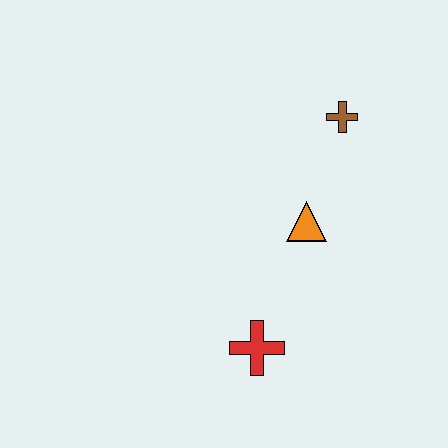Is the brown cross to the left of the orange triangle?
No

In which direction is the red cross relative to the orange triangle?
The red cross is below the orange triangle.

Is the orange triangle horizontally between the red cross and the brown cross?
Yes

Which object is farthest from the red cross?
The brown cross is farthest from the red cross.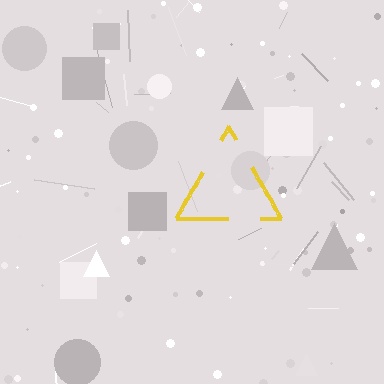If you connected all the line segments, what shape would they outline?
They would outline a triangle.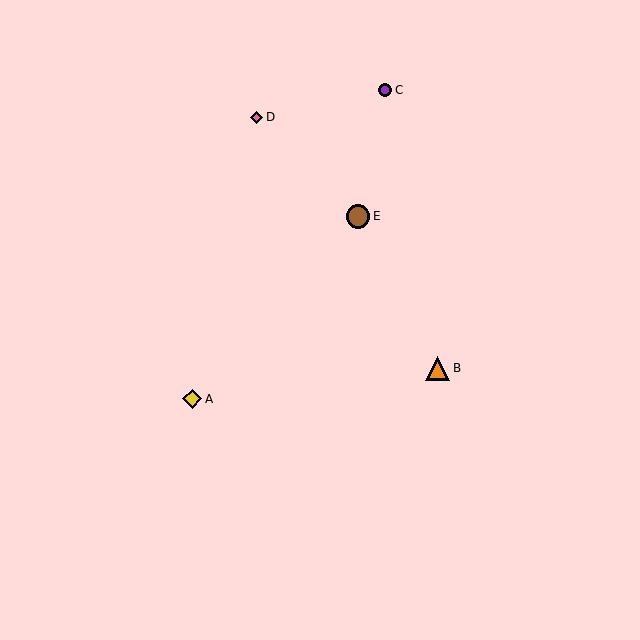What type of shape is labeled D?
Shape D is a pink diamond.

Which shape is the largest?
The orange triangle (labeled B) is the largest.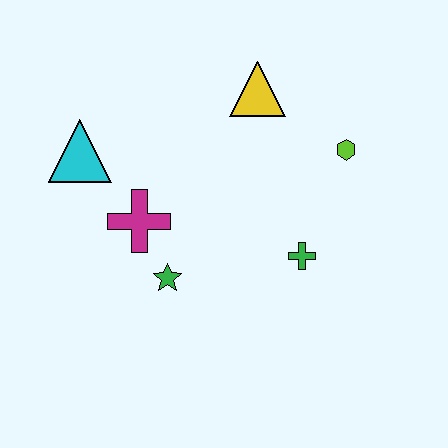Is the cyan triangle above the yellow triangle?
No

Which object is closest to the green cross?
The lime hexagon is closest to the green cross.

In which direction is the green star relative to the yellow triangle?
The green star is below the yellow triangle.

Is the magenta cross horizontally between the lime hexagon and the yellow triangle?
No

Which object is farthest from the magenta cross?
The lime hexagon is farthest from the magenta cross.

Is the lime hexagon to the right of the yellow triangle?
Yes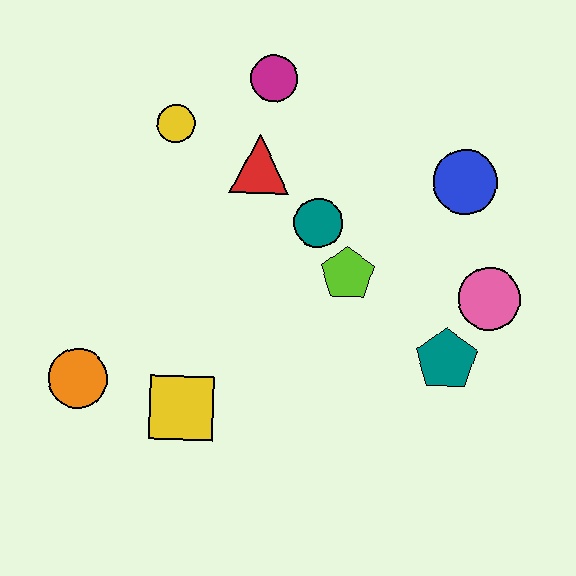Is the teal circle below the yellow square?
No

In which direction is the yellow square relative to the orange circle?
The yellow square is to the right of the orange circle.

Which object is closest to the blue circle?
The pink circle is closest to the blue circle.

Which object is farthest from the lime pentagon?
The orange circle is farthest from the lime pentagon.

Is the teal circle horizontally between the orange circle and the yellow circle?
No